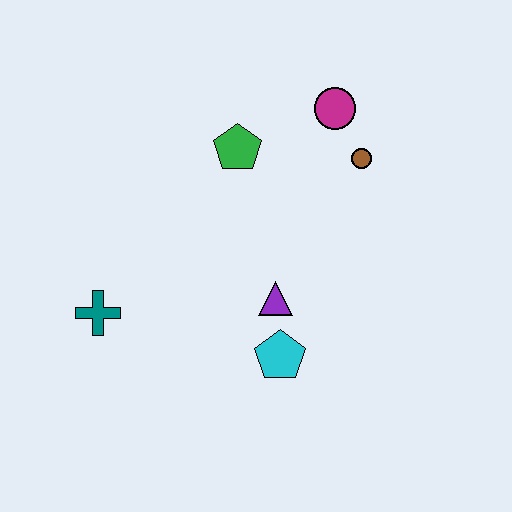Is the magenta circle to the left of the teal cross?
No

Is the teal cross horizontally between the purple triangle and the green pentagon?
No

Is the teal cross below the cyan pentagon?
No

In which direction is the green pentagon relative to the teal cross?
The green pentagon is above the teal cross.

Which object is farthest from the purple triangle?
The magenta circle is farthest from the purple triangle.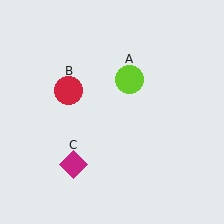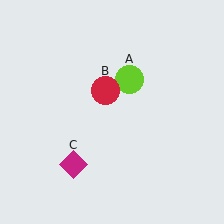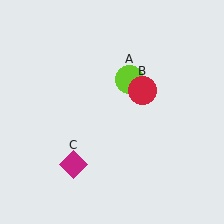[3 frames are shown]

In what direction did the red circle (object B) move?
The red circle (object B) moved right.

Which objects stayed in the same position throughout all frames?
Lime circle (object A) and magenta diamond (object C) remained stationary.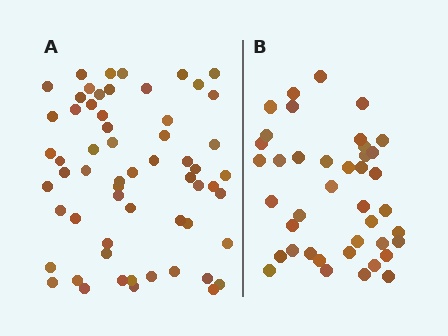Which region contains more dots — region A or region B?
Region A (the left region) has more dots.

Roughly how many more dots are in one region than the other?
Region A has approximately 20 more dots than region B.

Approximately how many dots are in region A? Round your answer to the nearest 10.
About 60 dots.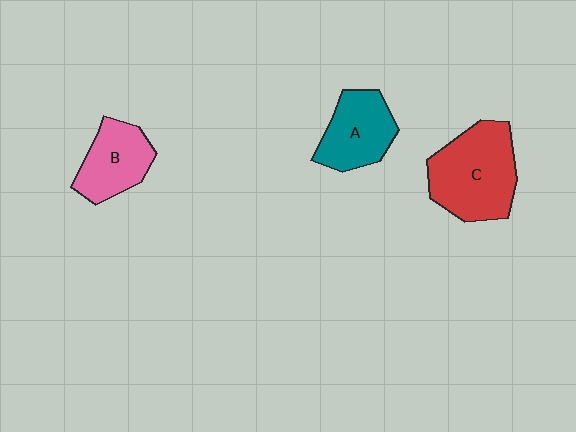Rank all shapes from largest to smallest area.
From largest to smallest: C (red), A (teal), B (pink).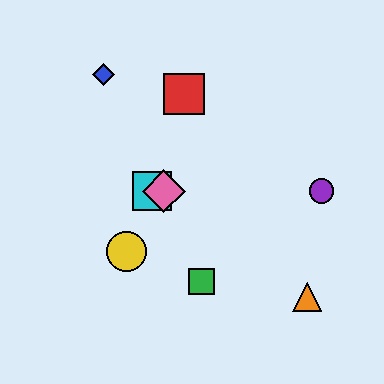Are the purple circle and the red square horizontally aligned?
No, the purple circle is at y≈191 and the red square is at y≈94.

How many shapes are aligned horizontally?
3 shapes (the purple circle, the cyan square, the pink diamond) are aligned horizontally.